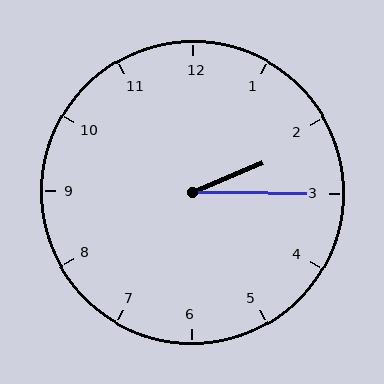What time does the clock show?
2:15.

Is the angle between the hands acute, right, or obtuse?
It is acute.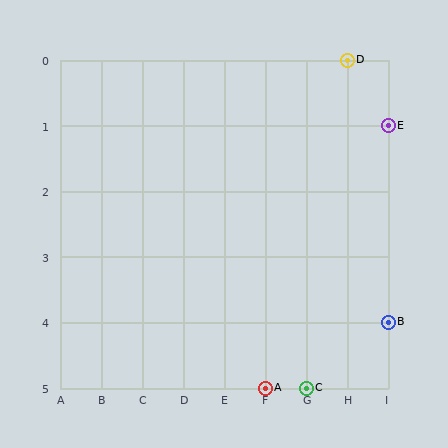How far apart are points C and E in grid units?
Points C and E are 2 columns and 4 rows apart (about 4.5 grid units diagonally).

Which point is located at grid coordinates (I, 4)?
Point B is at (I, 4).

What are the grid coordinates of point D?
Point D is at grid coordinates (H, 0).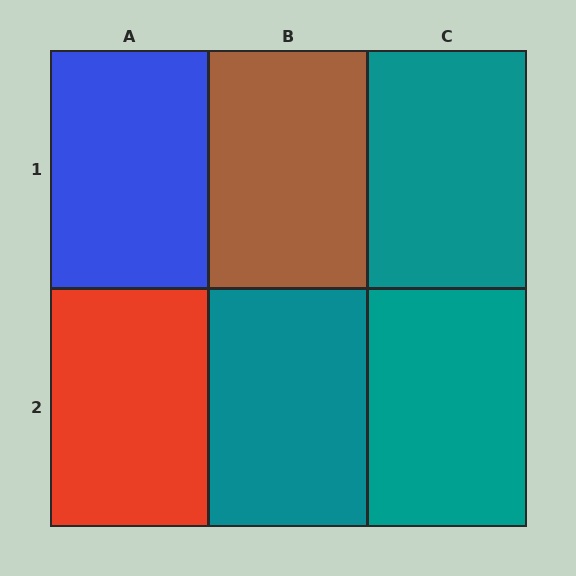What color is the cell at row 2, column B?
Teal.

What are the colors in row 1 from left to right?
Blue, brown, teal.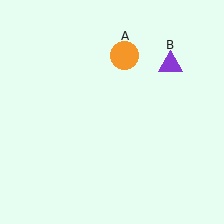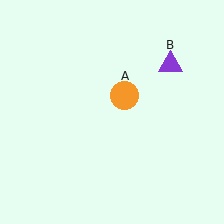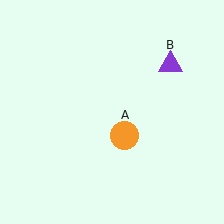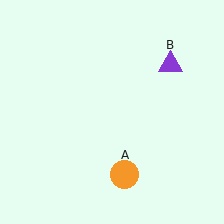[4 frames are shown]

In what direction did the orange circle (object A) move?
The orange circle (object A) moved down.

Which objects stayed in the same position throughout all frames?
Purple triangle (object B) remained stationary.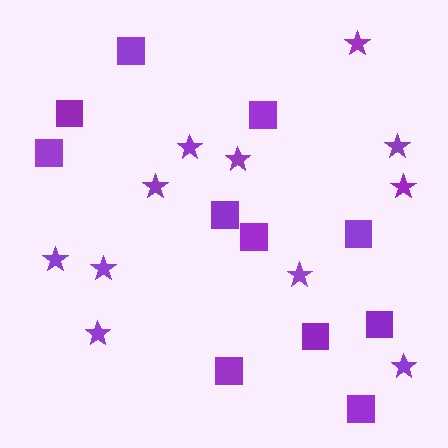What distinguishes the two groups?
There are 2 groups: one group of squares (11) and one group of stars (11).